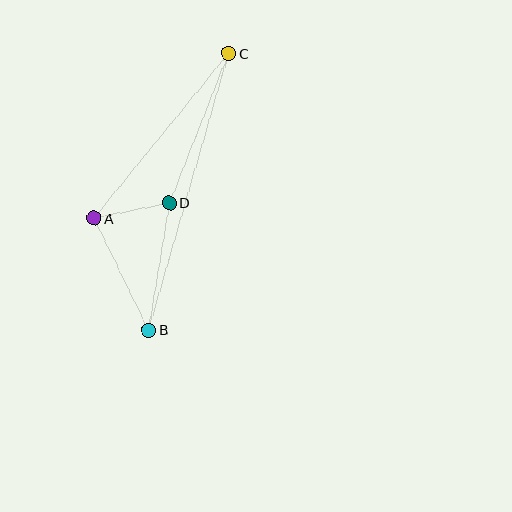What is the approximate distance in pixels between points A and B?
The distance between A and B is approximately 124 pixels.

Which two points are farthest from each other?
Points B and C are farthest from each other.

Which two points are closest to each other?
Points A and D are closest to each other.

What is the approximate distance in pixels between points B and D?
The distance between B and D is approximately 129 pixels.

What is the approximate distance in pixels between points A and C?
The distance between A and C is approximately 212 pixels.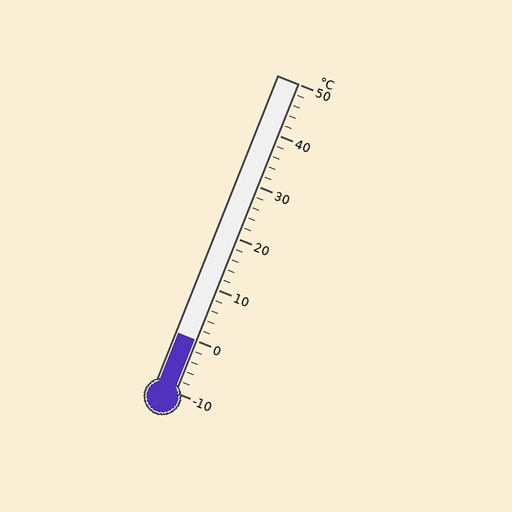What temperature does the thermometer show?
The thermometer shows approximately 0°C.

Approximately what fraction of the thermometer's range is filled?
The thermometer is filled to approximately 15% of its range.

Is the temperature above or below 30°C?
The temperature is below 30°C.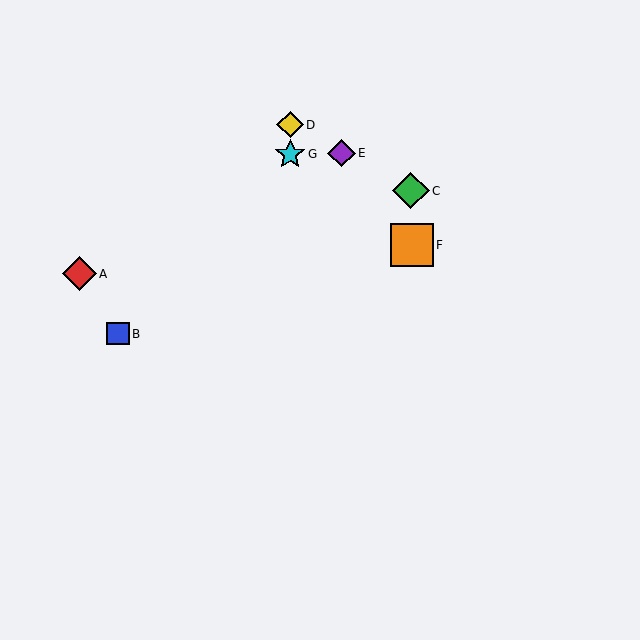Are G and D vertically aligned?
Yes, both are at x≈290.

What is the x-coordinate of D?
Object D is at x≈290.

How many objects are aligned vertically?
2 objects (D, G) are aligned vertically.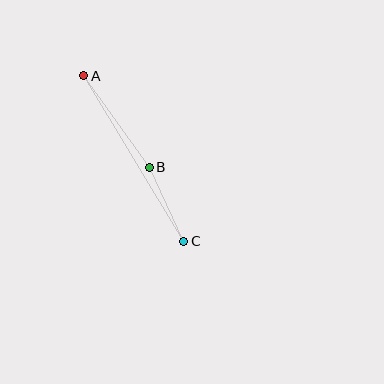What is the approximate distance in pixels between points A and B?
The distance between A and B is approximately 112 pixels.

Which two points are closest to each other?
Points B and C are closest to each other.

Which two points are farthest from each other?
Points A and C are farthest from each other.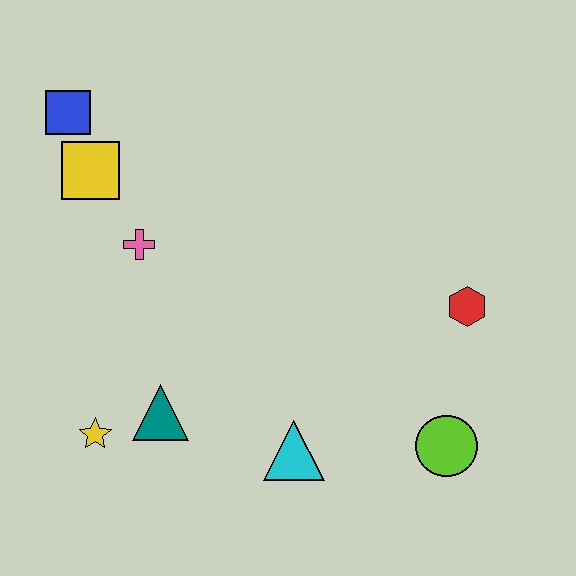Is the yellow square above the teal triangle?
Yes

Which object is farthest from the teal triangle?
The red hexagon is farthest from the teal triangle.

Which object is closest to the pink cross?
The yellow square is closest to the pink cross.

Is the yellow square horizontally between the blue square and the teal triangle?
Yes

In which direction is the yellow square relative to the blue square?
The yellow square is below the blue square.